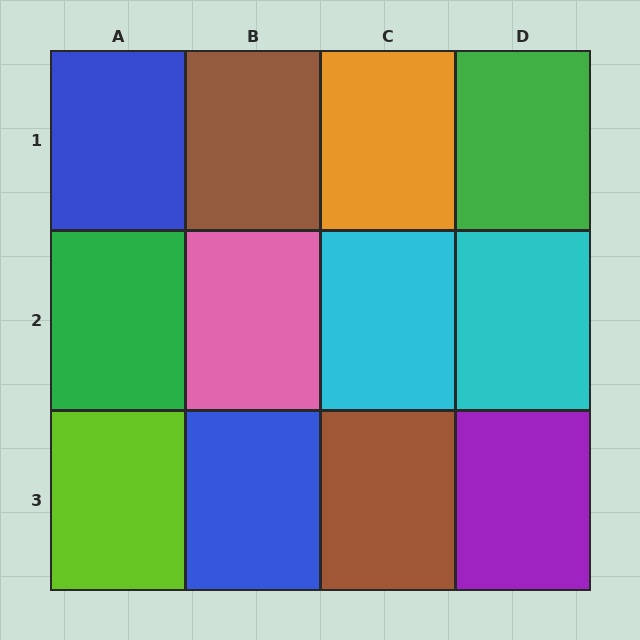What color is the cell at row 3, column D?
Purple.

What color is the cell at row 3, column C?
Brown.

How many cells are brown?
2 cells are brown.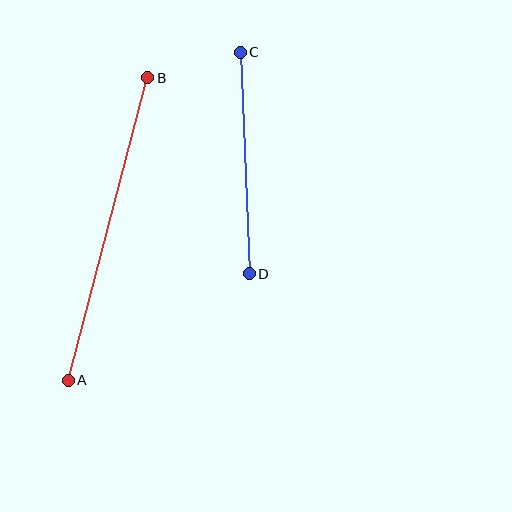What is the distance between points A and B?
The distance is approximately 313 pixels.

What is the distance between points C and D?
The distance is approximately 222 pixels.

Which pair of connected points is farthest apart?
Points A and B are farthest apart.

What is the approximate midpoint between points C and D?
The midpoint is at approximately (245, 163) pixels.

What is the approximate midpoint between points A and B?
The midpoint is at approximately (108, 229) pixels.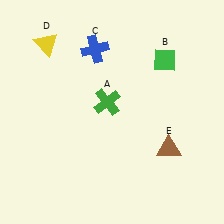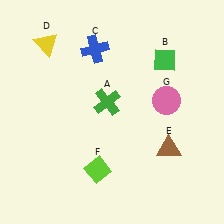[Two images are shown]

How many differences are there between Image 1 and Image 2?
There are 2 differences between the two images.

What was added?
A lime diamond (F), a pink circle (G) were added in Image 2.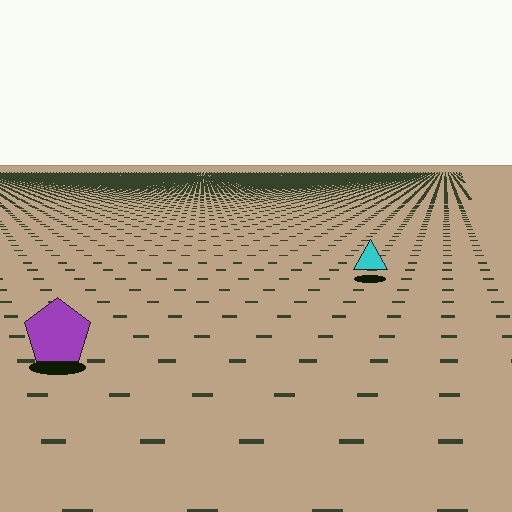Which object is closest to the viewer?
The purple pentagon is closest. The texture marks near it are larger and more spread out.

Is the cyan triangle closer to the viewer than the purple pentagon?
No. The purple pentagon is closer — you can tell from the texture gradient: the ground texture is coarser near it.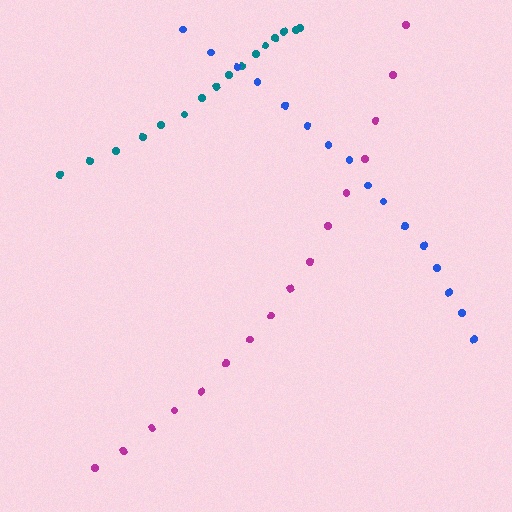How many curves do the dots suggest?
There are 3 distinct paths.